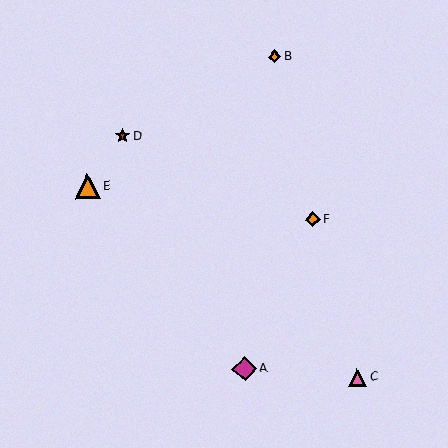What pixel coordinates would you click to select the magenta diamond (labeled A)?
Click at (245, 369) to select the magenta diamond A.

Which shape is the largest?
The orange triangle (labeled E) is the largest.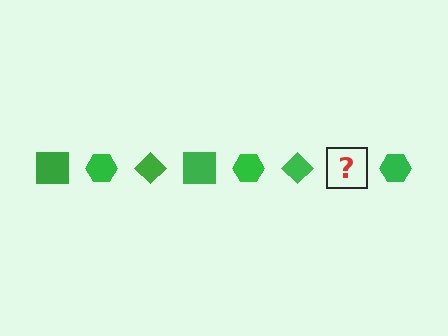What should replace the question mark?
The question mark should be replaced with a green square.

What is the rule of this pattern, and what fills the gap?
The rule is that the pattern cycles through square, hexagon, diamond shapes in green. The gap should be filled with a green square.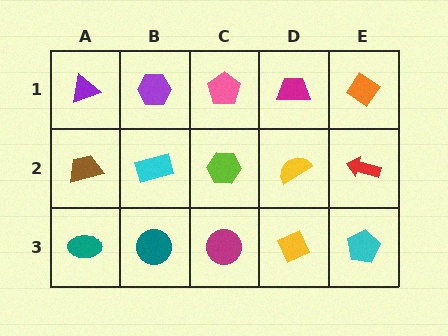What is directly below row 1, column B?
A cyan rectangle.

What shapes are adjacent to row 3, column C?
A lime hexagon (row 2, column C), a teal circle (row 3, column B), a yellow diamond (row 3, column D).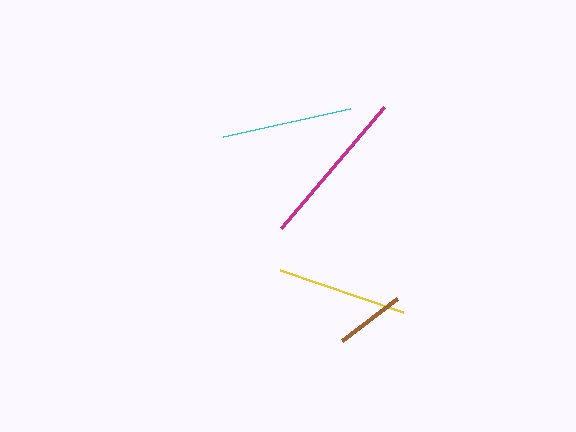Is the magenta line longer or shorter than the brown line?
The magenta line is longer than the brown line.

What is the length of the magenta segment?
The magenta segment is approximately 158 pixels long.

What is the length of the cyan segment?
The cyan segment is approximately 130 pixels long.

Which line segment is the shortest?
The brown line is the shortest at approximately 69 pixels.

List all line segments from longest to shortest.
From longest to shortest: magenta, yellow, cyan, brown.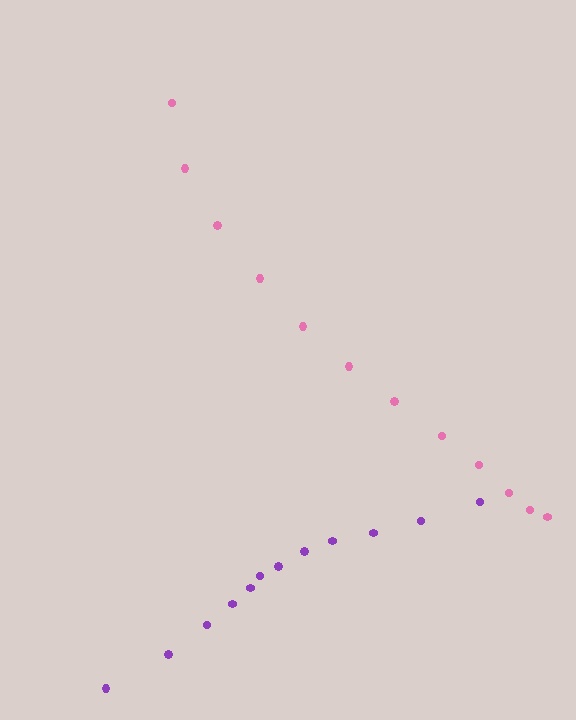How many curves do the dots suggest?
There are 2 distinct paths.